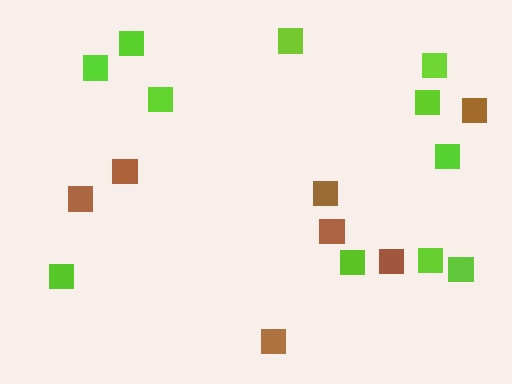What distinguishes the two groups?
There are 2 groups: one group of lime squares (11) and one group of brown squares (7).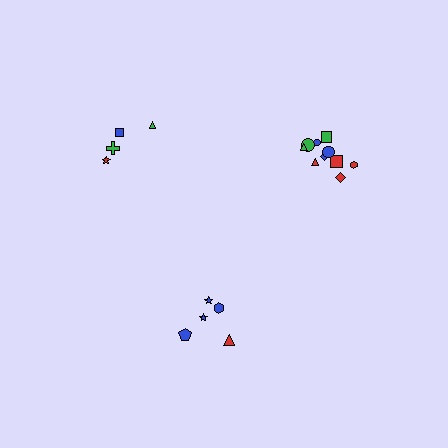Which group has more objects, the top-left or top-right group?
The top-right group.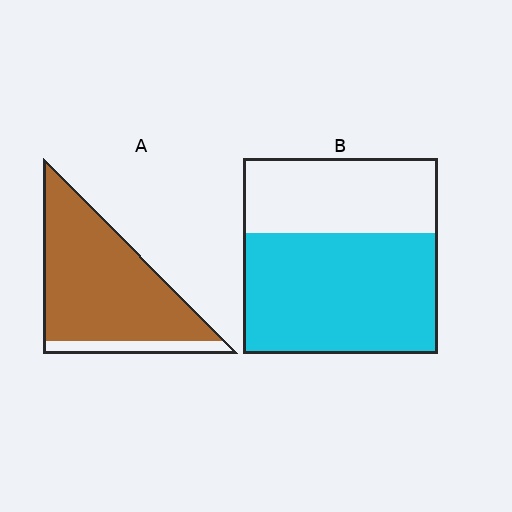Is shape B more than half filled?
Yes.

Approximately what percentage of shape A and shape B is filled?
A is approximately 85% and B is approximately 60%.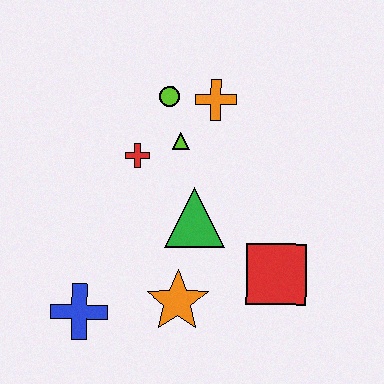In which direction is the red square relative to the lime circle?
The red square is below the lime circle.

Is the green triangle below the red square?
No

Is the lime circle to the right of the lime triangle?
No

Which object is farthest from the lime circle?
The blue cross is farthest from the lime circle.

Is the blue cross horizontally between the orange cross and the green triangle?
No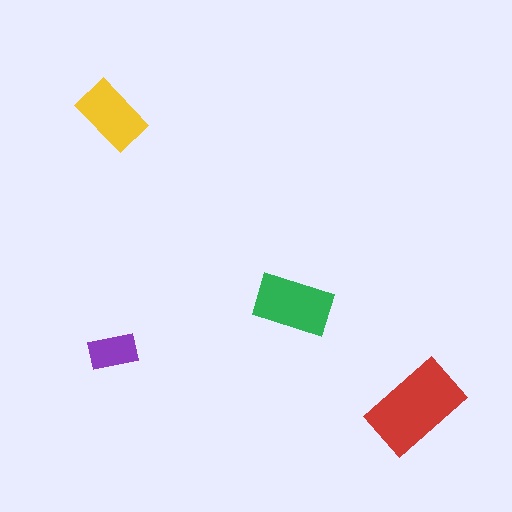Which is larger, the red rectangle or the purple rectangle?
The red one.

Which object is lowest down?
The red rectangle is bottommost.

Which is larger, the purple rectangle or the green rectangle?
The green one.